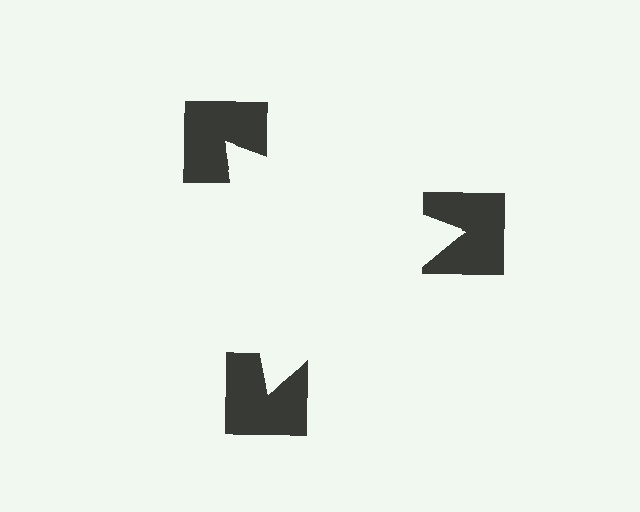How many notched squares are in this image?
There are 3 — one at each vertex of the illusory triangle.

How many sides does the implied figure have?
3 sides.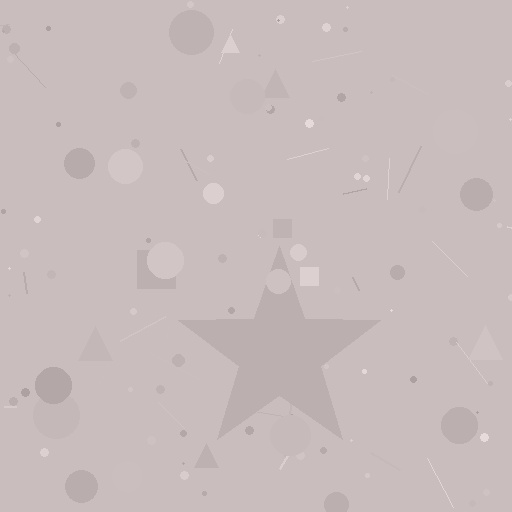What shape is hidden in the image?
A star is hidden in the image.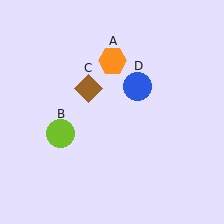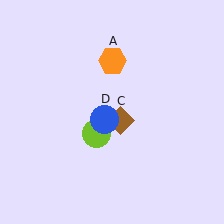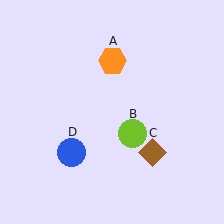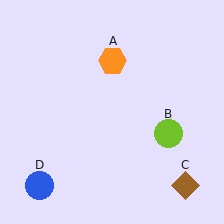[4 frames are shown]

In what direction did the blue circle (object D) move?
The blue circle (object D) moved down and to the left.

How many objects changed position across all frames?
3 objects changed position: lime circle (object B), brown diamond (object C), blue circle (object D).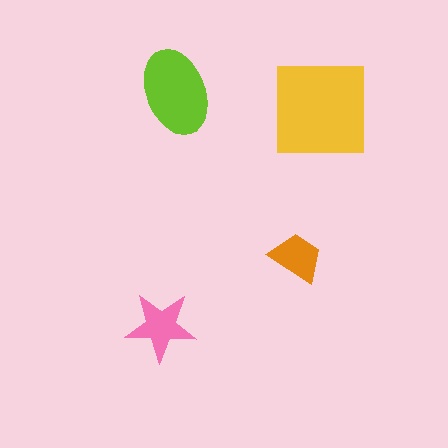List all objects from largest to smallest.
The yellow square, the lime ellipse, the pink star, the orange trapezoid.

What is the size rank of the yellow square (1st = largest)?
1st.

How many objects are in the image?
There are 4 objects in the image.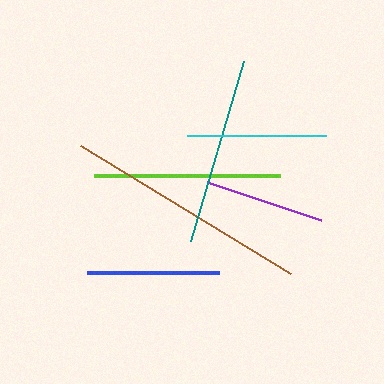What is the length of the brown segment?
The brown segment is approximately 246 pixels long.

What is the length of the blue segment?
The blue segment is approximately 132 pixels long.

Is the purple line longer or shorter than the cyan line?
The cyan line is longer than the purple line.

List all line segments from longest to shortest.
From longest to shortest: brown, teal, lime, cyan, blue, purple.